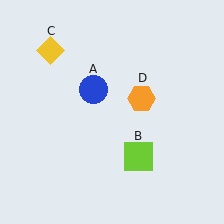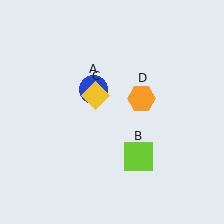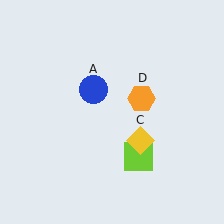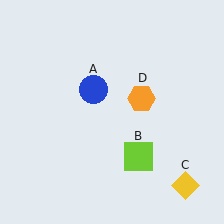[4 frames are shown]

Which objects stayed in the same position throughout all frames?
Blue circle (object A) and lime square (object B) and orange hexagon (object D) remained stationary.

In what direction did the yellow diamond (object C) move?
The yellow diamond (object C) moved down and to the right.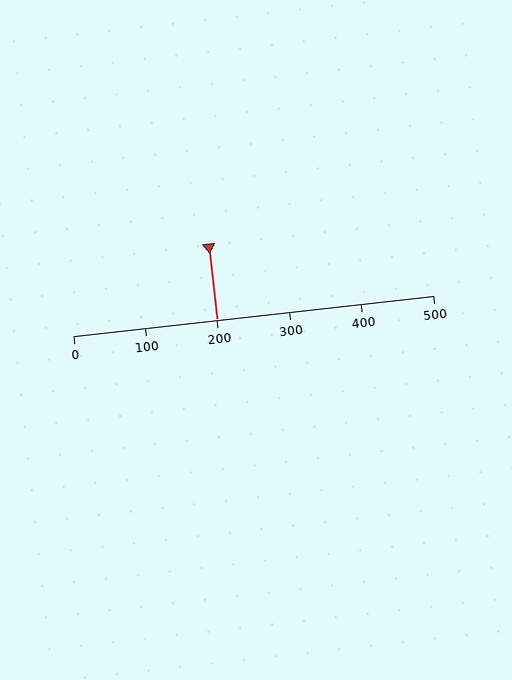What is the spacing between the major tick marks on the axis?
The major ticks are spaced 100 apart.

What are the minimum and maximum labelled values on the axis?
The axis runs from 0 to 500.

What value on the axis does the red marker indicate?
The marker indicates approximately 200.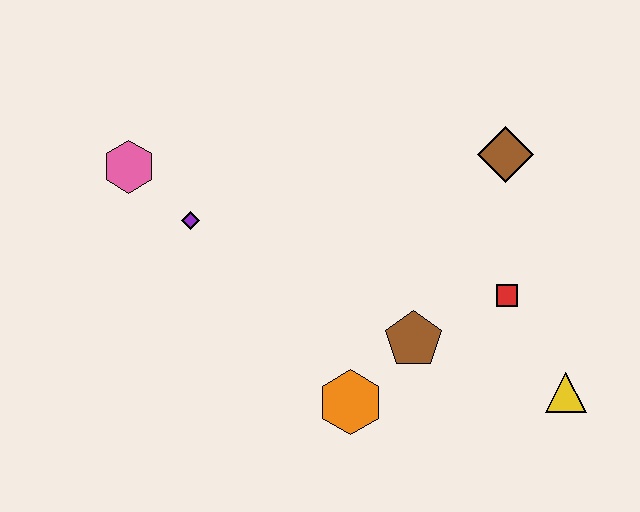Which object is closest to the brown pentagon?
The orange hexagon is closest to the brown pentagon.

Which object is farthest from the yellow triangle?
The pink hexagon is farthest from the yellow triangle.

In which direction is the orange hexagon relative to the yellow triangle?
The orange hexagon is to the left of the yellow triangle.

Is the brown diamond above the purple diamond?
Yes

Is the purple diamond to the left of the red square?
Yes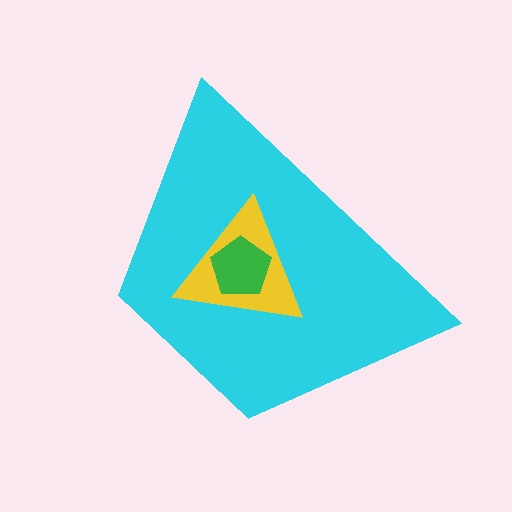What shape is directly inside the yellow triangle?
The green pentagon.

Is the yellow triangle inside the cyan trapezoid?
Yes.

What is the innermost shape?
The green pentagon.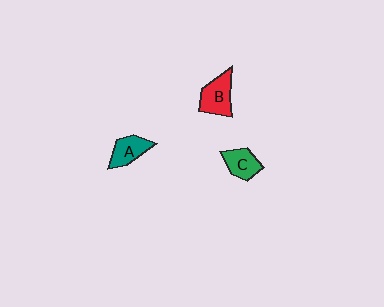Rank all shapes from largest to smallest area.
From largest to smallest: B (red), A (teal), C (green).